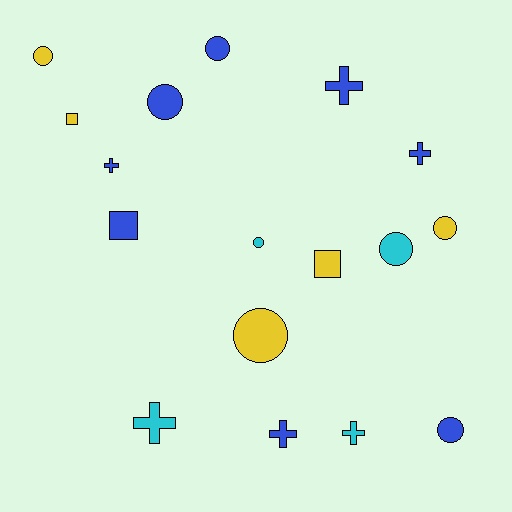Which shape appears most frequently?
Circle, with 8 objects.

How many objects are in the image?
There are 17 objects.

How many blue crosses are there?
There are 4 blue crosses.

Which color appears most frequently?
Blue, with 8 objects.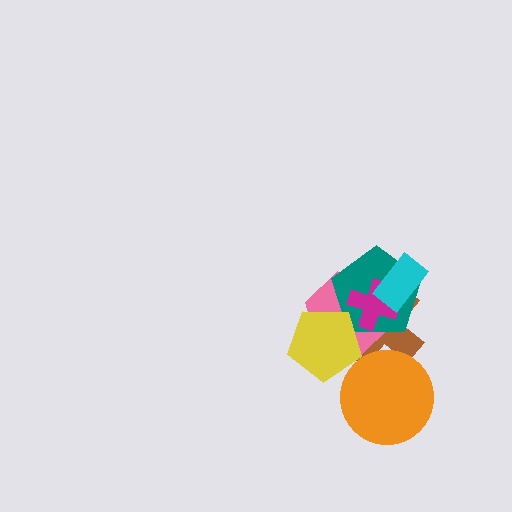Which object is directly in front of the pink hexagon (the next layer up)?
The teal pentagon is directly in front of the pink hexagon.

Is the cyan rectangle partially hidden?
No, no other shape covers it.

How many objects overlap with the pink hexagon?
5 objects overlap with the pink hexagon.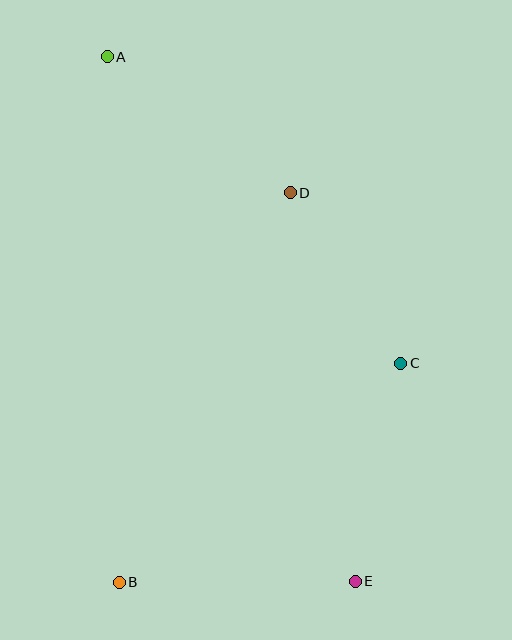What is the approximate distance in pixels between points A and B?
The distance between A and B is approximately 525 pixels.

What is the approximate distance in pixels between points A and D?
The distance between A and D is approximately 228 pixels.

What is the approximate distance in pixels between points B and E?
The distance between B and E is approximately 236 pixels.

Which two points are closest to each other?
Points C and D are closest to each other.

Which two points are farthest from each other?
Points A and E are farthest from each other.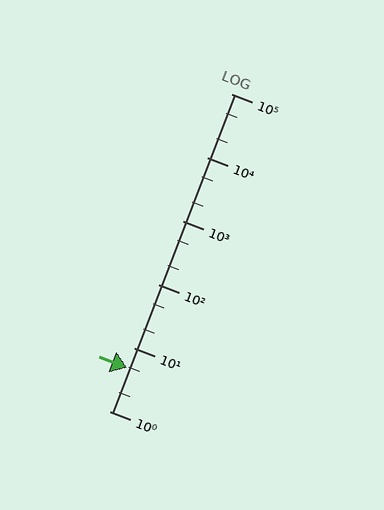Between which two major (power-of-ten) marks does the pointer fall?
The pointer is between 1 and 10.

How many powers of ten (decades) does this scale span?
The scale spans 5 decades, from 1 to 100000.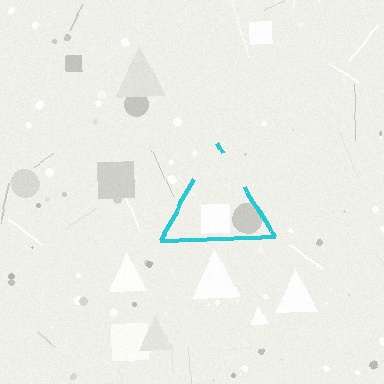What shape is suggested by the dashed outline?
The dashed outline suggests a triangle.